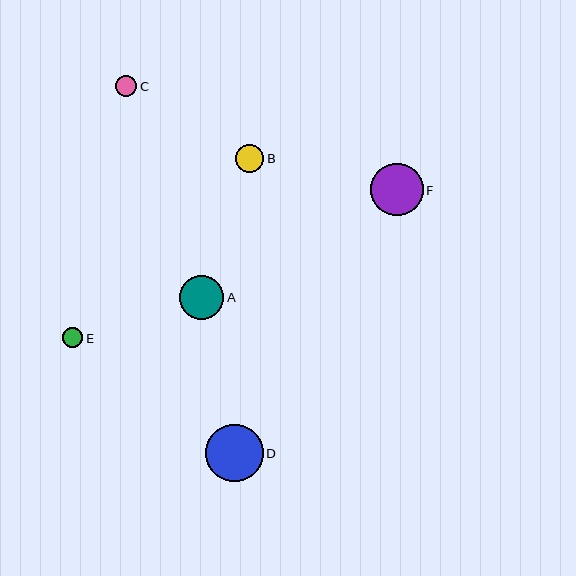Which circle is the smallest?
Circle E is the smallest with a size of approximately 20 pixels.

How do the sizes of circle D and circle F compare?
Circle D and circle F are approximately the same size.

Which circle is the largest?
Circle D is the largest with a size of approximately 57 pixels.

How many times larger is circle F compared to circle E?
Circle F is approximately 2.6 times the size of circle E.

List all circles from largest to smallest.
From largest to smallest: D, F, A, B, C, E.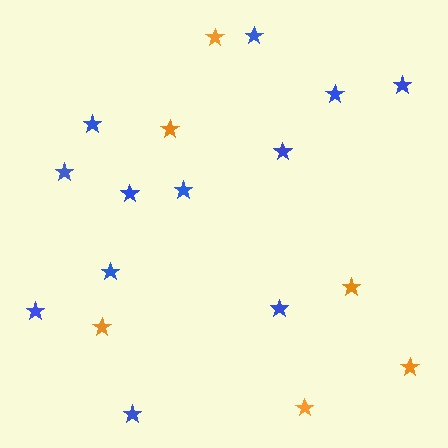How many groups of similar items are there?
There are 2 groups: one group of orange stars (6) and one group of blue stars (12).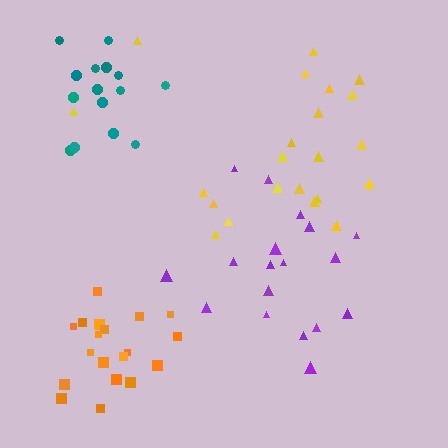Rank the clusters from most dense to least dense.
orange, teal, purple, yellow.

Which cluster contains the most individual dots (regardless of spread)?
Yellow (22).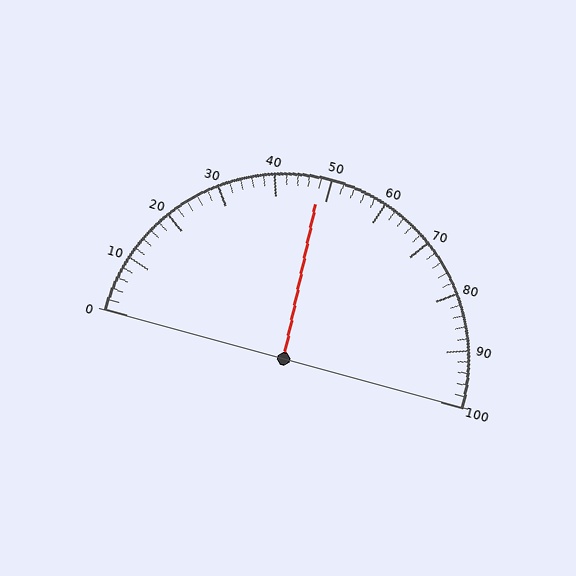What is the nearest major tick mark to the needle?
The nearest major tick mark is 50.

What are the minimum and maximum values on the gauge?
The gauge ranges from 0 to 100.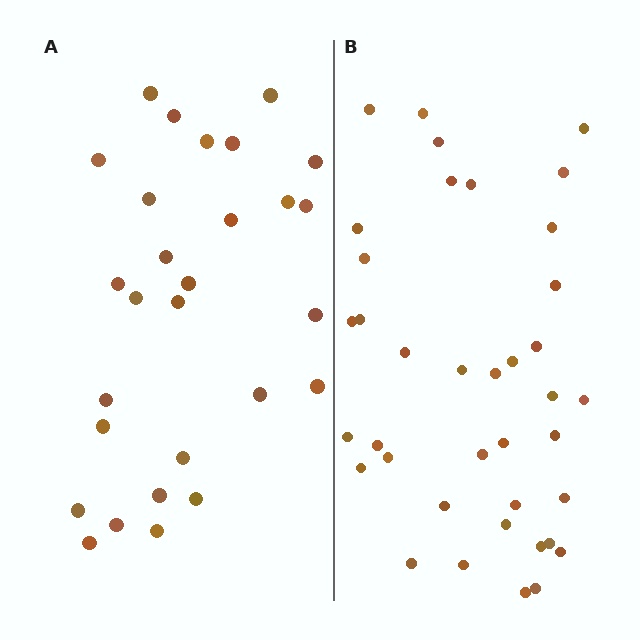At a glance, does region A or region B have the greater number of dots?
Region B (the right region) has more dots.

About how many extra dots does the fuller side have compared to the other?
Region B has roughly 10 or so more dots than region A.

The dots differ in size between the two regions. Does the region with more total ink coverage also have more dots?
No. Region A has more total ink coverage because its dots are larger, but region B actually contains more individual dots. Total area can be misleading — the number of items is what matters here.